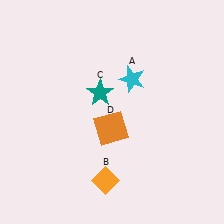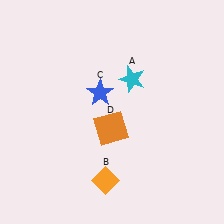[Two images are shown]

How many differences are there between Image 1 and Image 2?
There is 1 difference between the two images.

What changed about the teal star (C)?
In Image 1, C is teal. In Image 2, it changed to blue.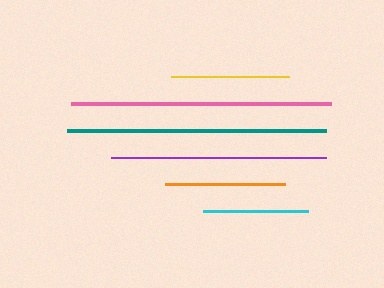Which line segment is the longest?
The pink line is the longest at approximately 261 pixels.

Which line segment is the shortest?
The cyan line is the shortest at approximately 106 pixels.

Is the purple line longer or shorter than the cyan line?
The purple line is longer than the cyan line.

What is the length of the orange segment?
The orange segment is approximately 120 pixels long.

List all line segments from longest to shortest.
From longest to shortest: pink, teal, purple, orange, yellow, cyan.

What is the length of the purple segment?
The purple segment is approximately 215 pixels long.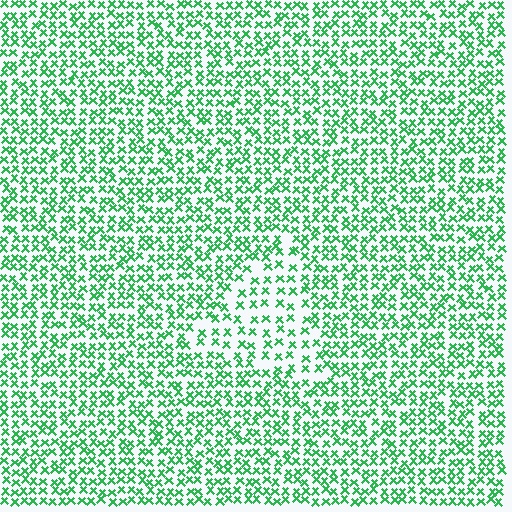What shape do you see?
I see a triangle.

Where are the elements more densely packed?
The elements are more densely packed outside the triangle boundary.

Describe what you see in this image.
The image contains small green elements arranged at two different densities. A triangle-shaped region is visible where the elements are less densely packed than the surrounding area.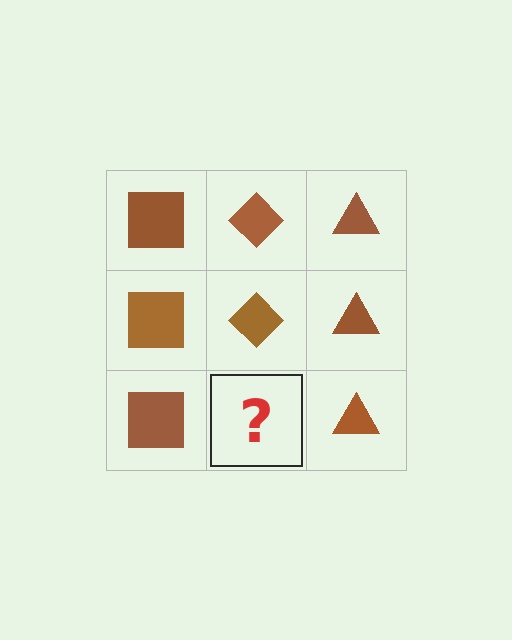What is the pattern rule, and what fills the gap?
The rule is that each column has a consistent shape. The gap should be filled with a brown diamond.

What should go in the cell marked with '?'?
The missing cell should contain a brown diamond.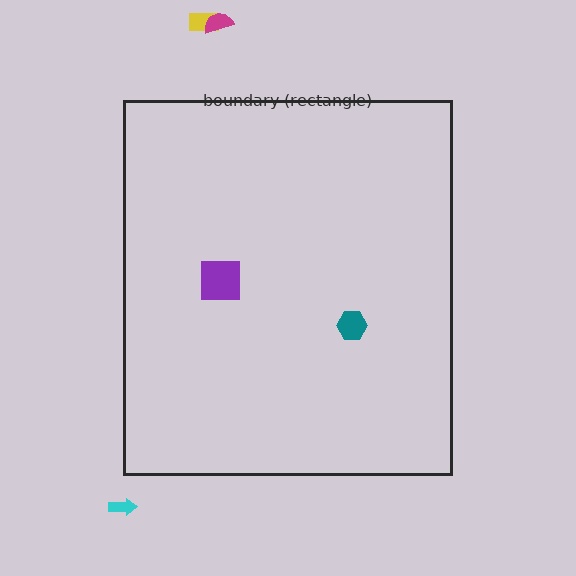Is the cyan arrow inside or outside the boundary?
Outside.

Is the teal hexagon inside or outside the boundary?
Inside.